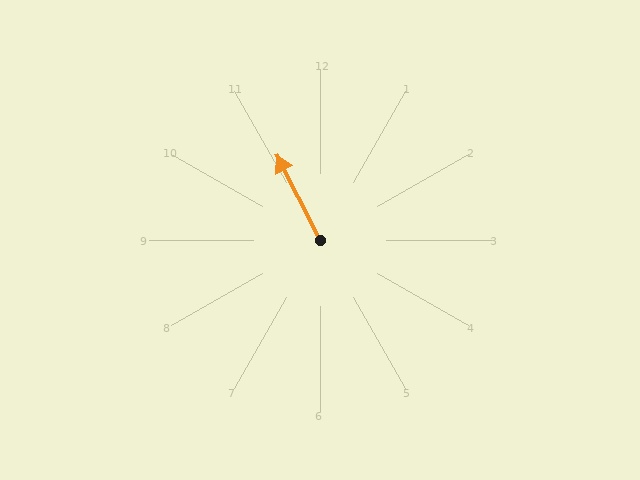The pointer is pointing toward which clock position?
Roughly 11 o'clock.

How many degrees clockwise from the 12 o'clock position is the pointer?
Approximately 333 degrees.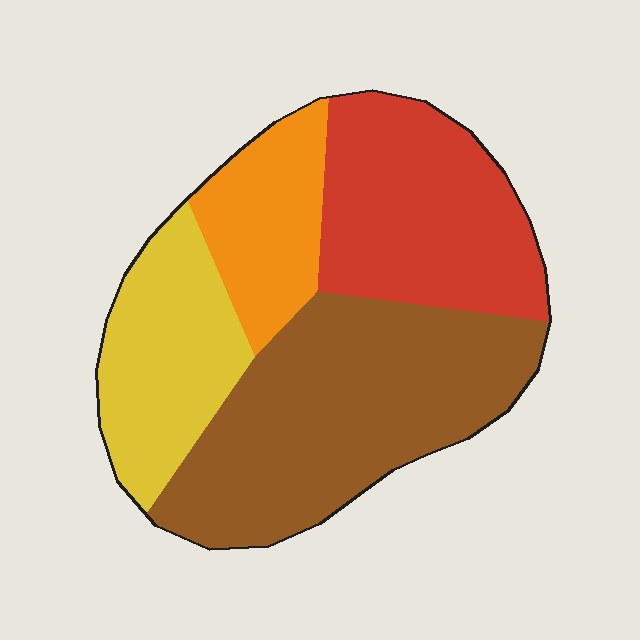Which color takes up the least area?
Orange, at roughly 15%.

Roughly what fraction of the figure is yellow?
Yellow takes up about one fifth (1/5) of the figure.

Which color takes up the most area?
Brown, at roughly 40%.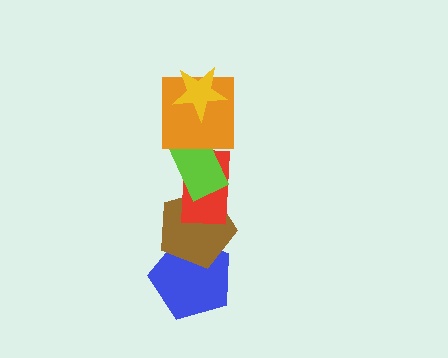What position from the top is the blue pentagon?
The blue pentagon is 6th from the top.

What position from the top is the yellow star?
The yellow star is 1st from the top.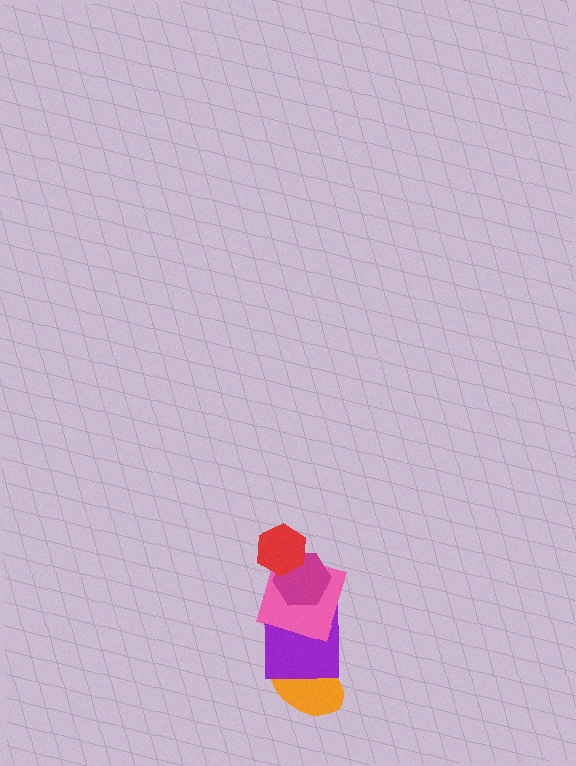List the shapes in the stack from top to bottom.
From top to bottom: the red hexagon, the magenta hexagon, the pink square, the purple square, the orange ellipse.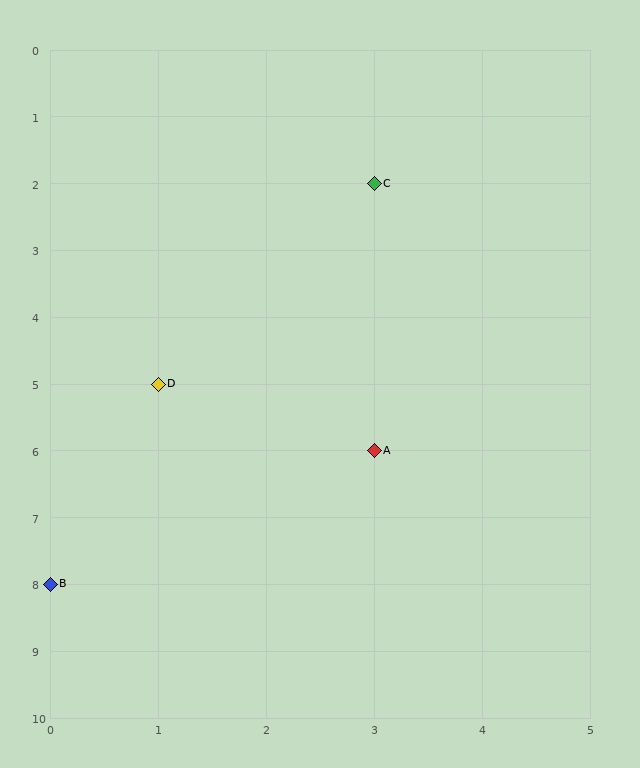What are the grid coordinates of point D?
Point D is at grid coordinates (1, 5).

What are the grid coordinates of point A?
Point A is at grid coordinates (3, 6).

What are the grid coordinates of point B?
Point B is at grid coordinates (0, 8).